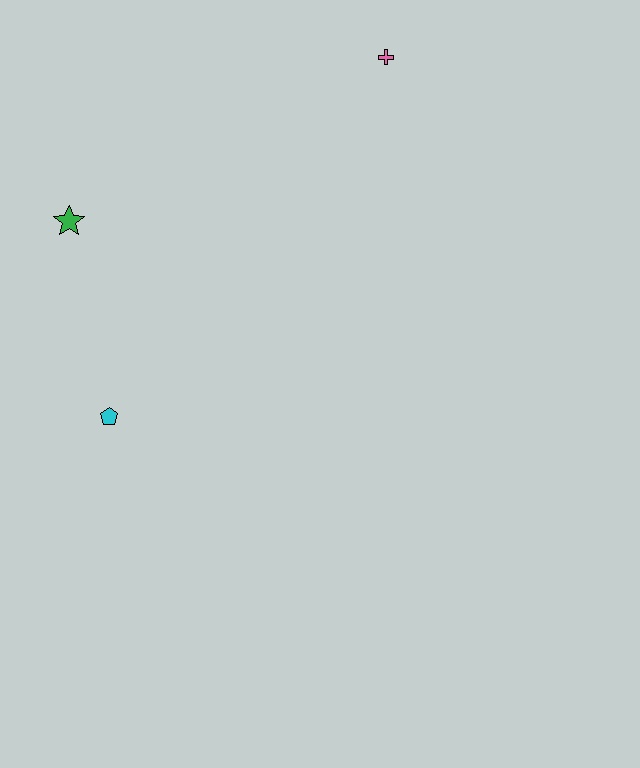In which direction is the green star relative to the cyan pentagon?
The green star is above the cyan pentagon.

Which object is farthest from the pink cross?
The cyan pentagon is farthest from the pink cross.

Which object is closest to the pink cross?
The green star is closest to the pink cross.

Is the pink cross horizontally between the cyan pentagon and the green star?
No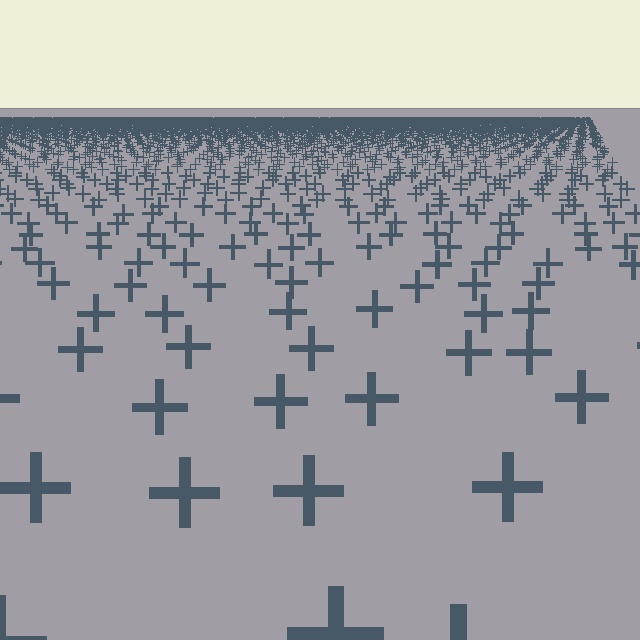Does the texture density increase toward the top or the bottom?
Density increases toward the top.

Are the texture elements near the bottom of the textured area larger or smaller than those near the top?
Larger. Near the bottom, elements are closer to the viewer and appear at a bigger on-screen size.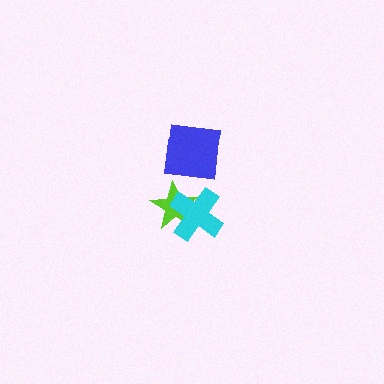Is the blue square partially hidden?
No, no other shape covers it.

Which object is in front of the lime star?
The cyan cross is in front of the lime star.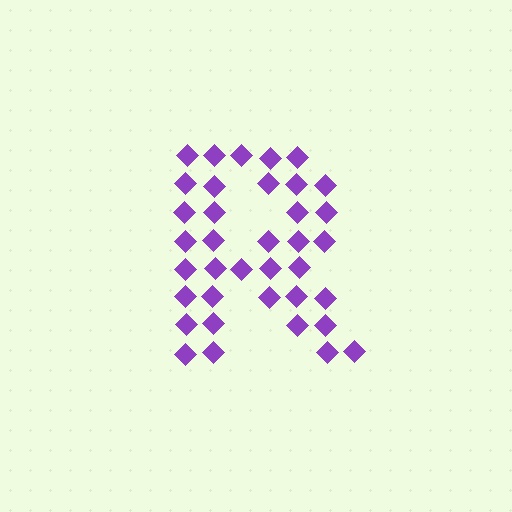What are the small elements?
The small elements are diamonds.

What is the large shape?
The large shape is the letter R.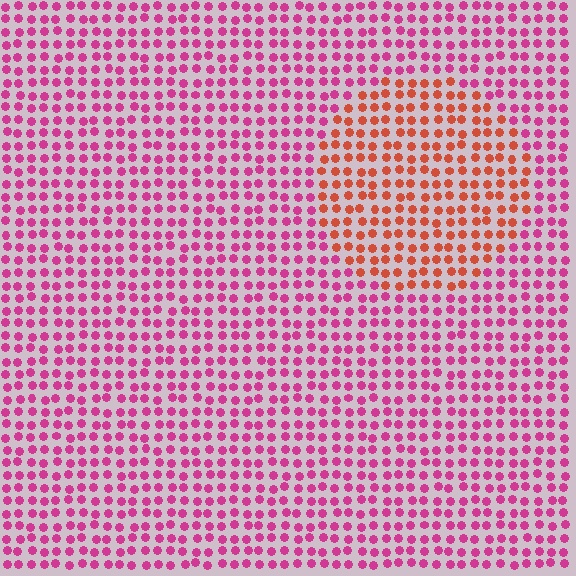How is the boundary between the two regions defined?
The boundary is defined purely by a slight shift in hue (about 44 degrees). Spacing, size, and orientation are identical on both sides.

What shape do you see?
I see a circle.